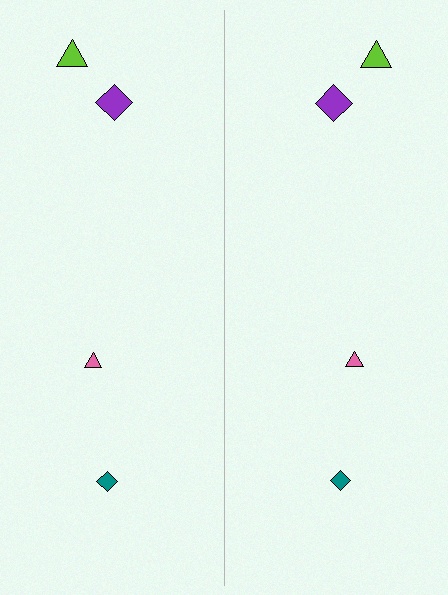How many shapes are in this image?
There are 8 shapes in this image.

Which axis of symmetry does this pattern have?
The pattern has a vertical axis of symmetry running through the center of the image.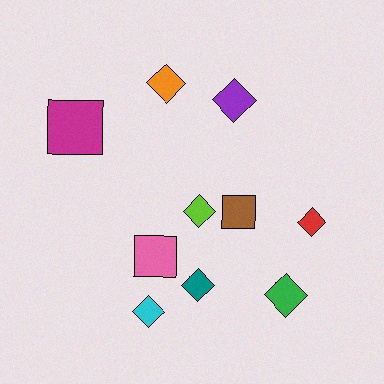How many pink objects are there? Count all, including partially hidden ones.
There is 1 pink object.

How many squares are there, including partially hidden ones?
There are 3 squares.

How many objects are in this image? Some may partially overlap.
There are 10 objects.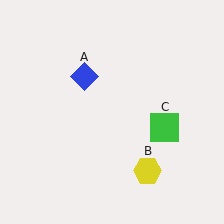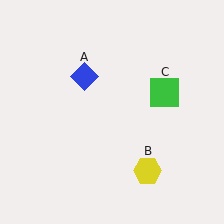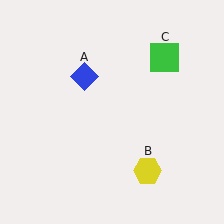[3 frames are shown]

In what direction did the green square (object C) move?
The green square (object C) moved up.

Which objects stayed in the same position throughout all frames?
Blue diamond (object A) and yellow hexagon (object B) remained stationary.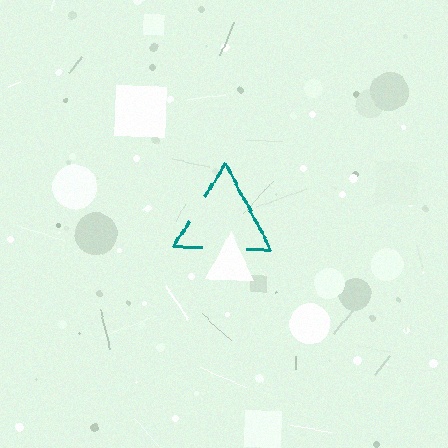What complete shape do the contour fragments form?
The contour fragments form a triangle.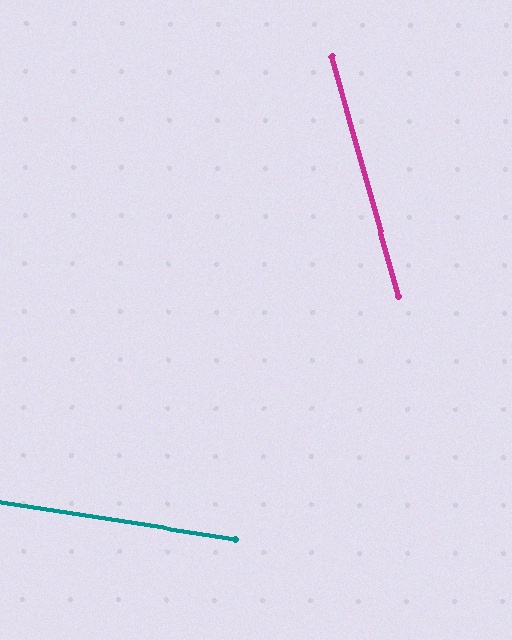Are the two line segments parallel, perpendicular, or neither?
Neither parallel nor perpendicular — they differ by about 65°.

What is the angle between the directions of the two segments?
Approximately 65 degrees.